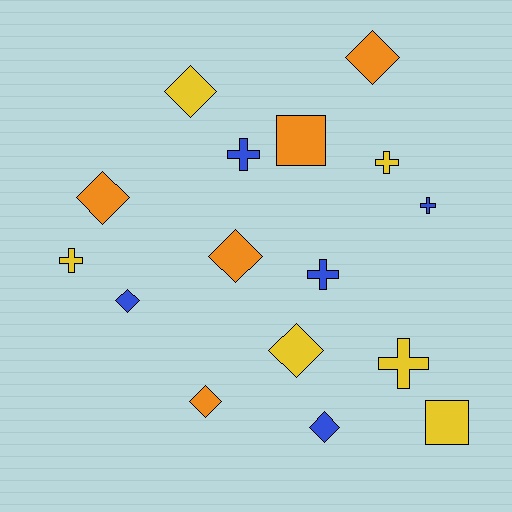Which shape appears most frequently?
Diamond, with 8 objects.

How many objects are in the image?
There are 16 objects.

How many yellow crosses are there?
There are 3 yellow crosses.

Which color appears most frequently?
Yellow, with 6 objects.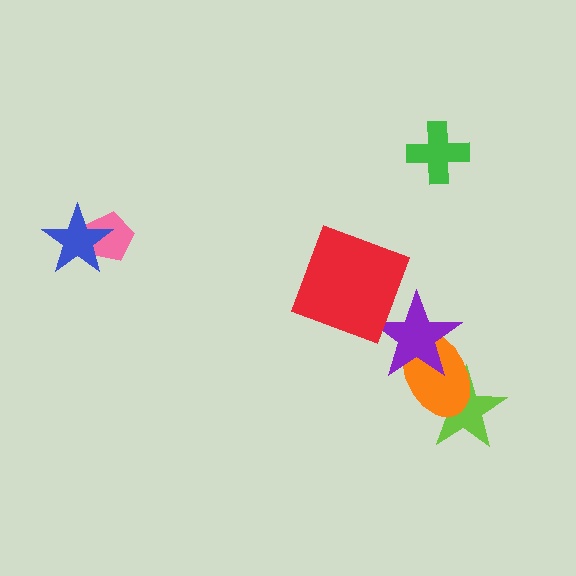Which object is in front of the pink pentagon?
The blue star is in front of the pink pentagon.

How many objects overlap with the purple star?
1 object overlaps with the purple star.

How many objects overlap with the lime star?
1 object overlaps with the lime star.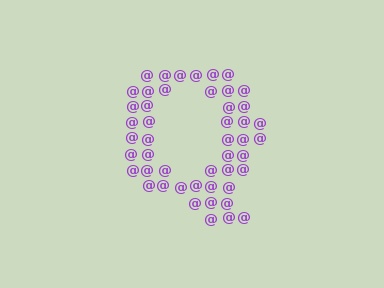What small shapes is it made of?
It is made of small at signs.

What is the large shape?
The large shape is the letter Q.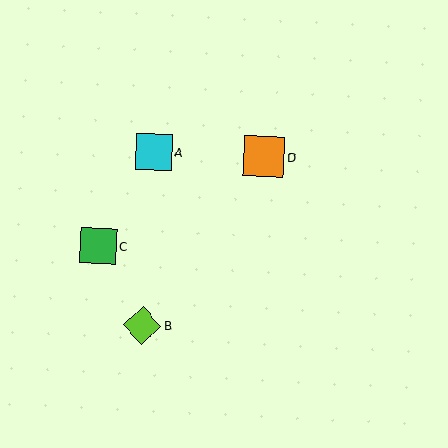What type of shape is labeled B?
Shape B is a lime diamond.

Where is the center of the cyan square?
The center of the cyan square is at (154, 152).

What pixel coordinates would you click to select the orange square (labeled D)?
Click at (264, 156) to select the orange square D.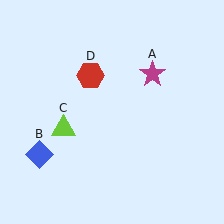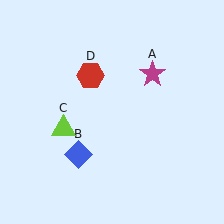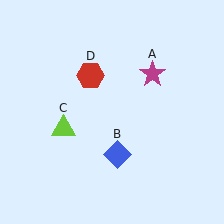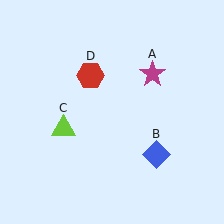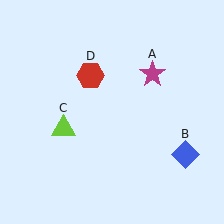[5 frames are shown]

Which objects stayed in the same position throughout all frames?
Magenta star (object A) and lime triangle (object C) and red hexagon (object D) remained stationary.